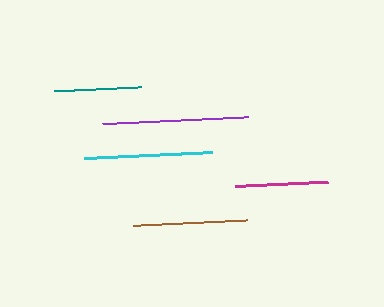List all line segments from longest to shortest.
From longest to shortest: purple, cyan, brown, magenta, teal.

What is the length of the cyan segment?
The cyan segment is approximately 128 pixels long.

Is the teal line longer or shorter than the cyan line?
The cyan line is longer than the teal line.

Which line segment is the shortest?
The teal line is the shortest at approximately 87 pixels.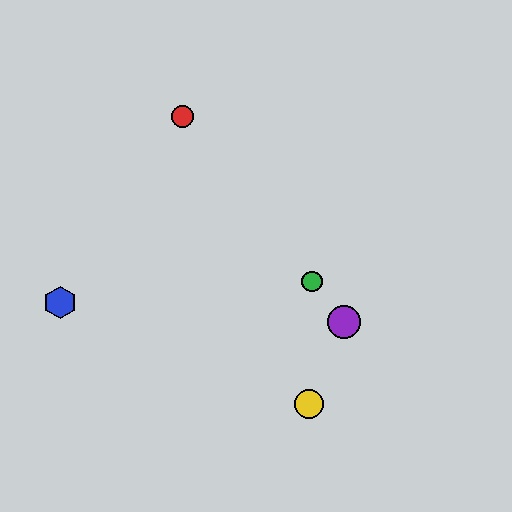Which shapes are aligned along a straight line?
The red circle, the green circle, the purple circle are aligned along a straight line.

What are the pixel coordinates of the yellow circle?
The yellow circle is at (309, 404).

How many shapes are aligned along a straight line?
3 shapes (the red circle, the green circle, the purple circle) are aligned along a straight line.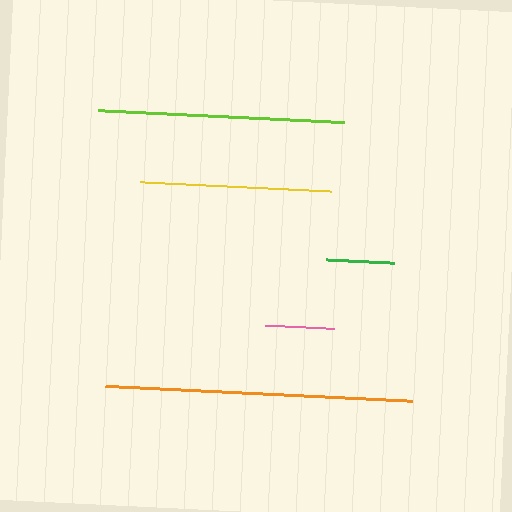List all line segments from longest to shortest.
From longest to shortest: orange, lime, yellow, pink, green.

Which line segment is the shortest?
The green line is the shortest at approximately 68 pixels.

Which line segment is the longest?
The orange line is the longest at approximately 307 pixels.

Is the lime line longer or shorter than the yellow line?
The lime line is longer than the yellow line.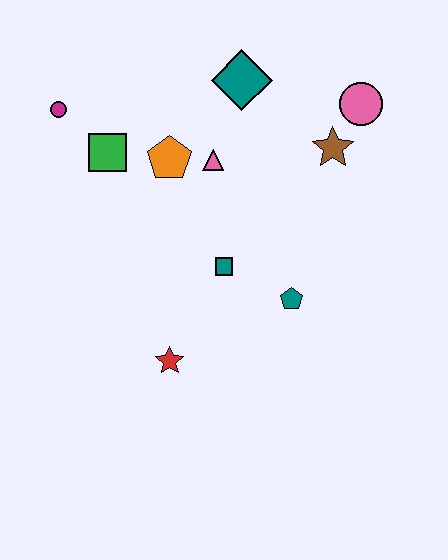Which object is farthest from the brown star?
The magenta circle is farthest from the brown star.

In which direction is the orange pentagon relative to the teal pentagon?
The orange pentagon is above the teal pentagon.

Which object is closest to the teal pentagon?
The teal square is closest to the teal pentagon.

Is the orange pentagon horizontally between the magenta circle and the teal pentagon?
Yes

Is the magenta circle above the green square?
Yes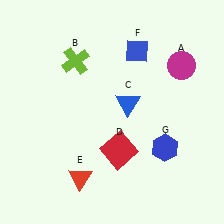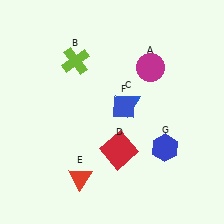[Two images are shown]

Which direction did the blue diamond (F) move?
The blue diamond (F) moved down.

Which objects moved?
The objects that moved are: the magenta circle (A), the blue diamond (F).